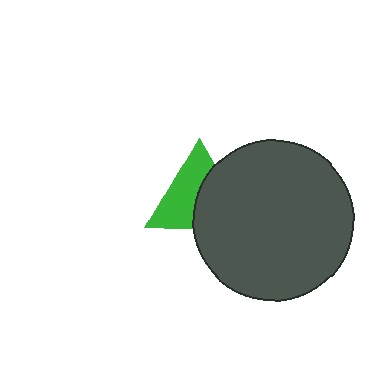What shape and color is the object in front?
The object in front is a dark gray circle.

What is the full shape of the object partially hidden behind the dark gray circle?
The partially hidden object is a green triangle.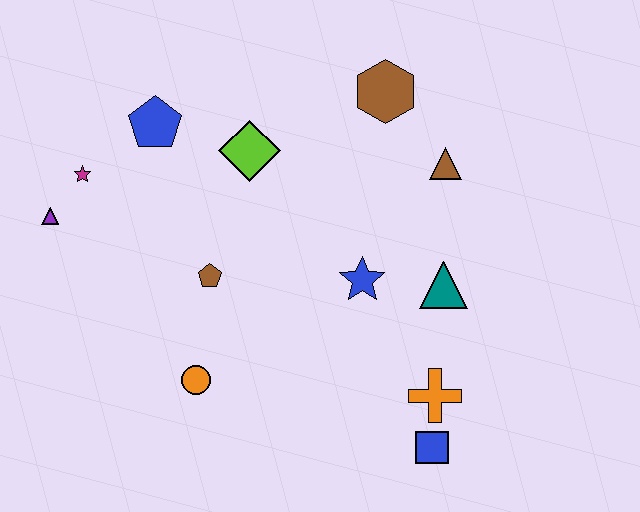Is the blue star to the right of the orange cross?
No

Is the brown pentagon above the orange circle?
Yes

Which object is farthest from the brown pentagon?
The blue square is farthest from the brown pentagon.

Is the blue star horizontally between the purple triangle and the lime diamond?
No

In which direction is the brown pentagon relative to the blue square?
The brown pentagon is to the left of the blue square.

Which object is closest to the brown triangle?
The brown hexagon is closest to the brown triangle.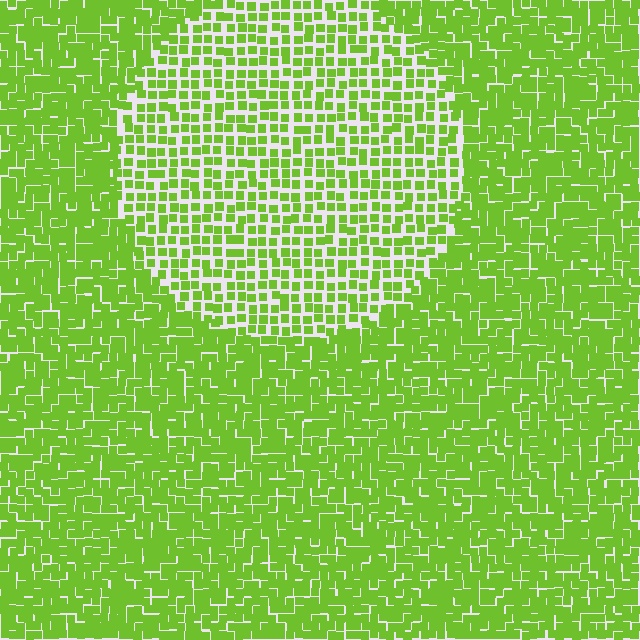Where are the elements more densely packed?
The elements are more densely packed outside the circle boundary.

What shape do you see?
I see a circle.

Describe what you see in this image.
The image contains small lime elements arranged at two different densities. A circle-shaped region is visible where the elements are less densely packed than the surrounding area.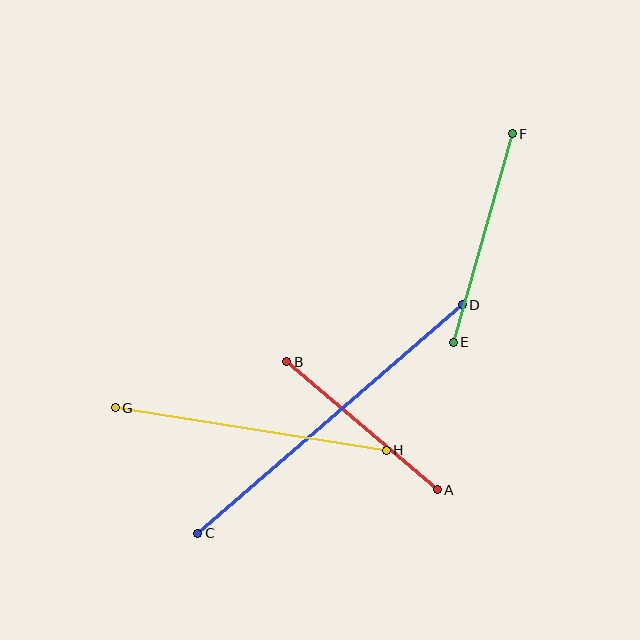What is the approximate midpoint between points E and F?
The midpoint is at approximately (483, 238) pixels.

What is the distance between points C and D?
The distance is approximately 350 pixels.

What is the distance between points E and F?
The distance is approximately 216 pixels.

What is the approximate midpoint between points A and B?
The midpoint is at approximately (362, 426) pixels.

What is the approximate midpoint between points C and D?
The midpoint is at approximately (330, 419) pixels.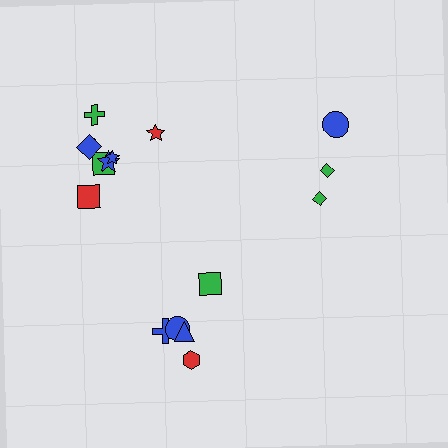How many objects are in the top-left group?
There are 7 objects.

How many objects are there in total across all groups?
There are 15 objects.